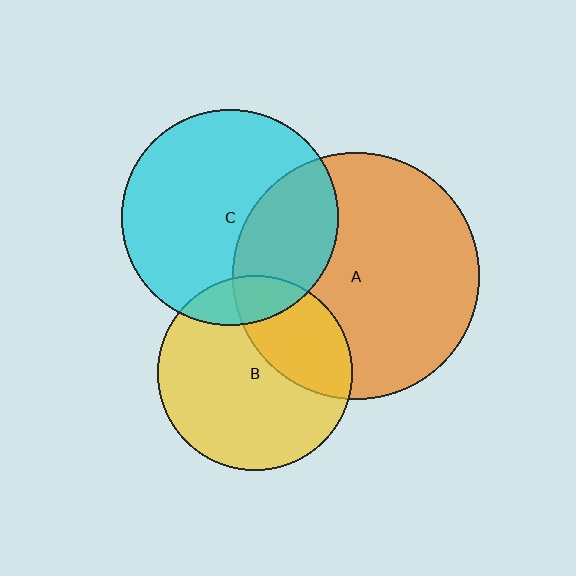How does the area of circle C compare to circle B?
Approximately 1.2 times.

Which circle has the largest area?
Circle A (orange).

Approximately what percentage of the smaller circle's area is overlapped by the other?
Approximately 15%.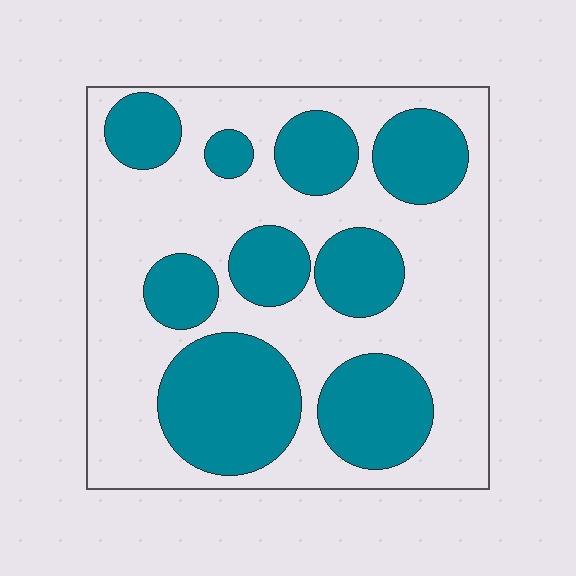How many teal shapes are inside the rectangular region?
9.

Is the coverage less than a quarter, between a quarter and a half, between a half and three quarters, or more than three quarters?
Between a quarter and a half.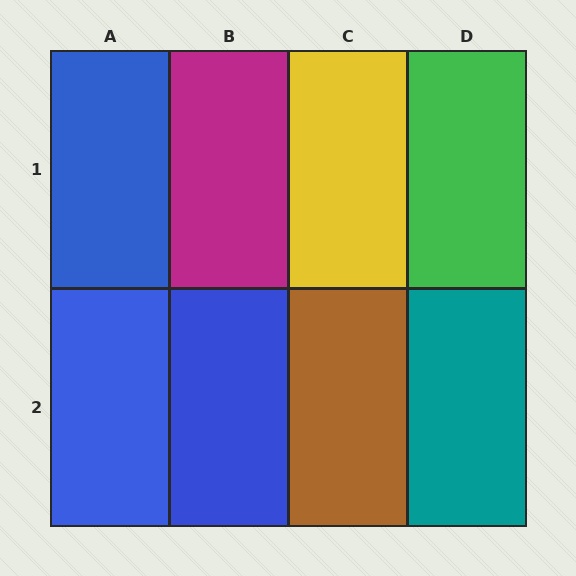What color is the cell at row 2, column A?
Blue.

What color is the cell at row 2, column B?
Blue.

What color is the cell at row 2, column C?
Brown.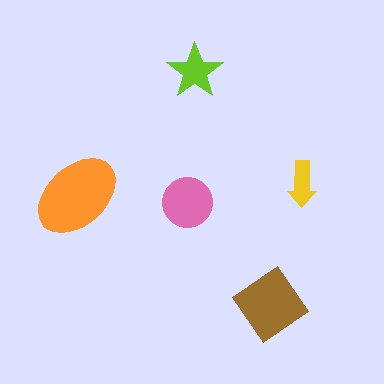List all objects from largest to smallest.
The orange ellipse, the brown diamond, the pink circle, the lime star, the yellow arrow.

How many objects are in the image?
There are 5 objects in the image.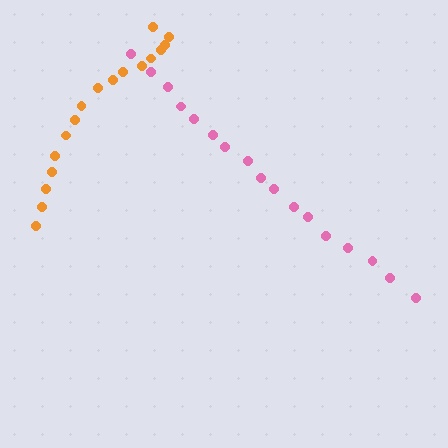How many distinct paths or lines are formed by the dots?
There are 2 distinct paths.